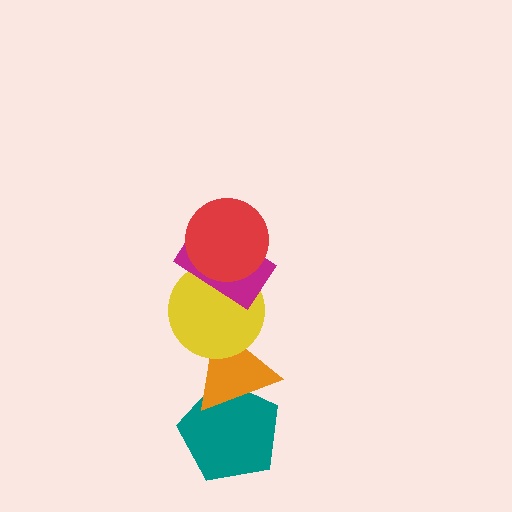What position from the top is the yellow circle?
The yellow circle is 3rd from the top.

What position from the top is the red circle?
The red circle is 1st from the top.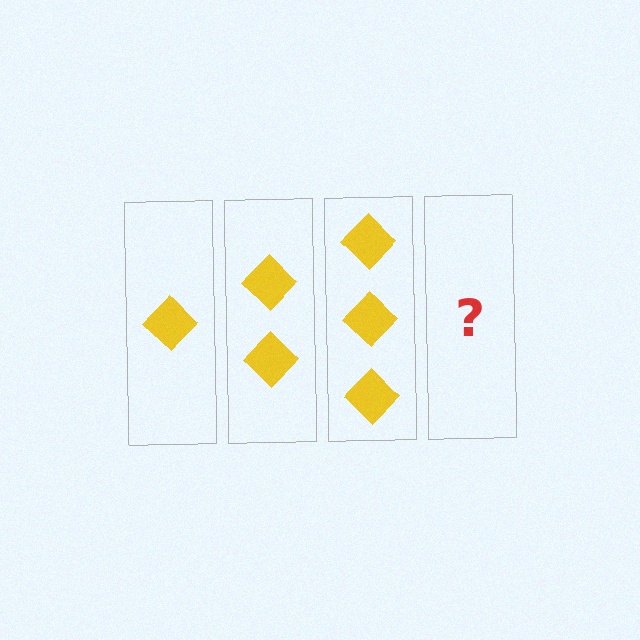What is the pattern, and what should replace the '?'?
The pattern is that each step adds one more diamond. The '?' should be 4 diamonds.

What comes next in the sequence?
The next element should be 4 diamonds.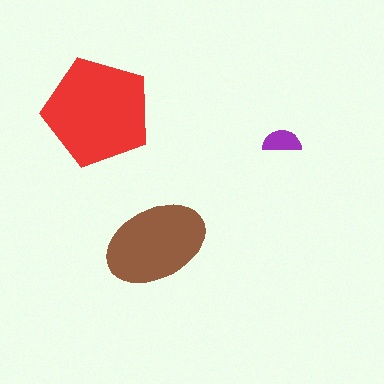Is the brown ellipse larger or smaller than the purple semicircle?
Larger.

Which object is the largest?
The red pentagon.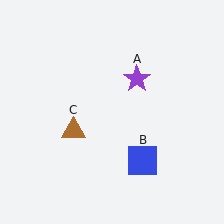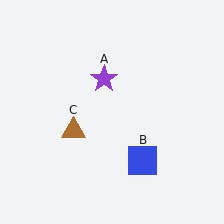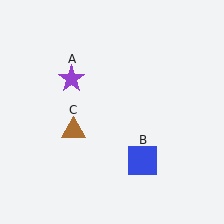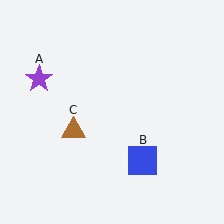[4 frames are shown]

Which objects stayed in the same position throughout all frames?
Blue square (object B) and brown triangle (object C) remained stationary.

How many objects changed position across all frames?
1 object changed position: purple star (object A).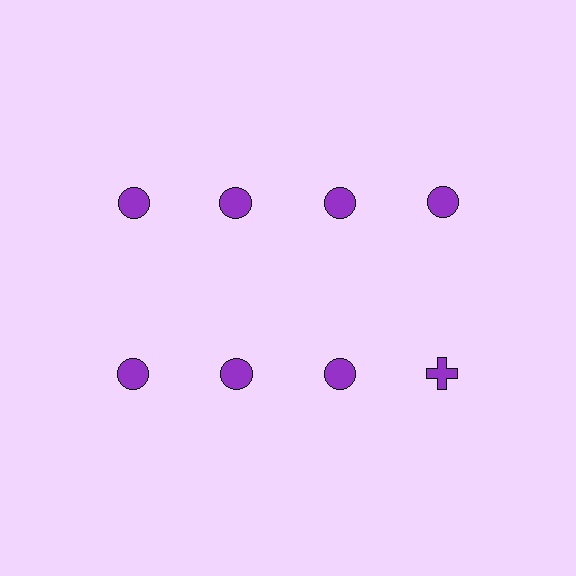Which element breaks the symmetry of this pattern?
The purple cross in the second row, second from right column breaks the symmetry. All other shapes are purple circles.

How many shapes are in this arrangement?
There are 8 shapes arranged in a grid pattern.